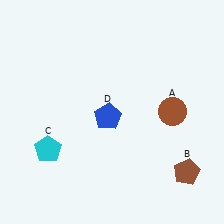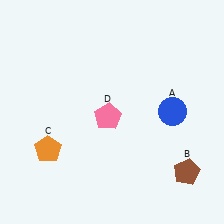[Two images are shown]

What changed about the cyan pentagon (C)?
In Image 1, C is cyan. In Image 2, it changed to orange.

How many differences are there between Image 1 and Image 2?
There are 3 differences between the two images.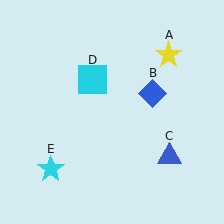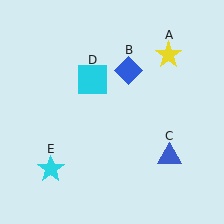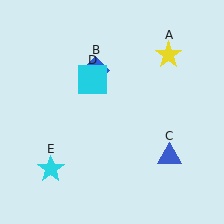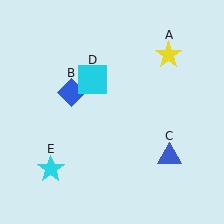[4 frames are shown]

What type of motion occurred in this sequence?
The blue diamond (object B) rotated counterclockwise around the center of the scene.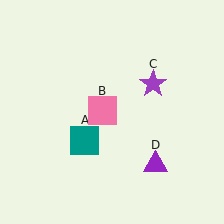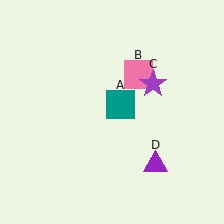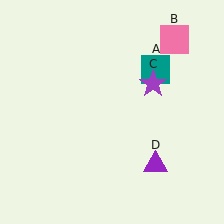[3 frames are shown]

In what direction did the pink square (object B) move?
The pink square (object B) moved up and to the right.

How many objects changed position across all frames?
2 objects changed position: teal square (object A), pink square (object B).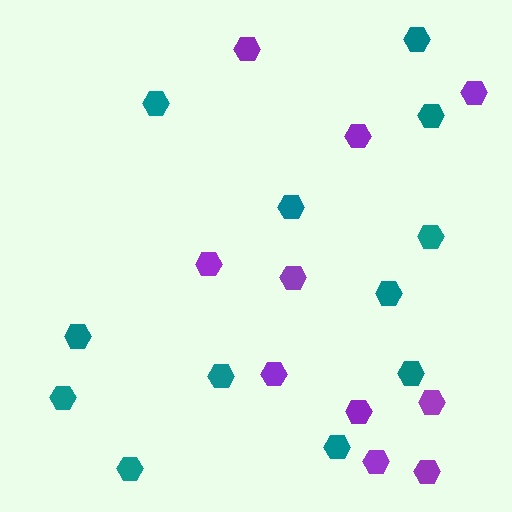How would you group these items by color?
There are 2 groups: one group of purple hexagons (10) and one group of teal hexagons (12).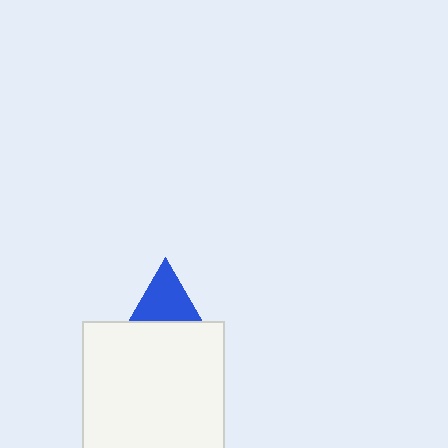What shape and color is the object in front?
The object in front is a white square.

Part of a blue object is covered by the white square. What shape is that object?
It is a triangle.